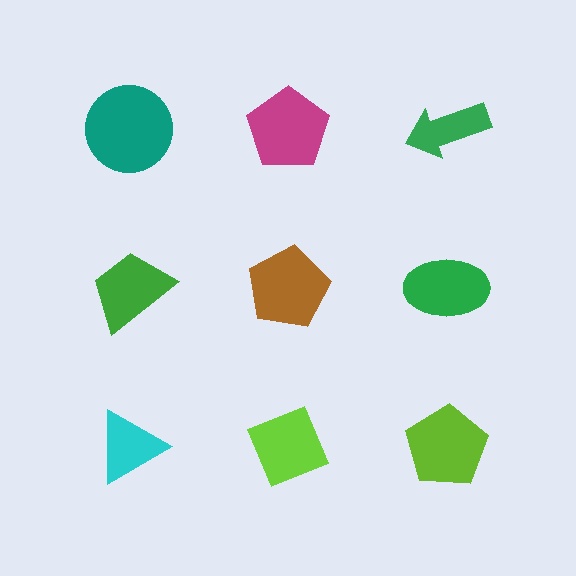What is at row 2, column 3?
A green ellipse.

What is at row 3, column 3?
A lime pentagon.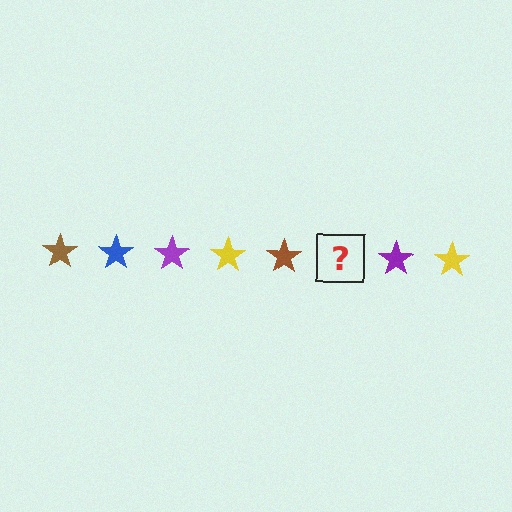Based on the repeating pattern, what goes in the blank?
The blank should be a blue star.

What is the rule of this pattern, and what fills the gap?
The rule is that the pattern cycles through brown, blue, purple, yellow stars. The gap should be filled with a blue star.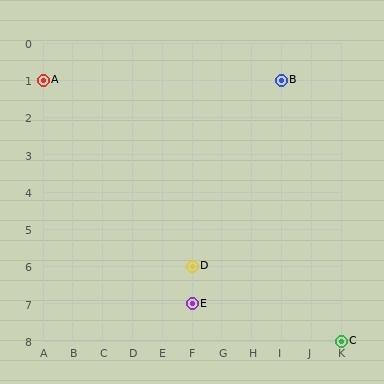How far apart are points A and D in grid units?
Points A and D are 5 columns and 5 rows apart (about 7.1 grid units diagonally).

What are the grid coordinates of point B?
Point B is at grid coordinates (I, 1).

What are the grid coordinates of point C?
Point C is at grid coordinates (K, 8).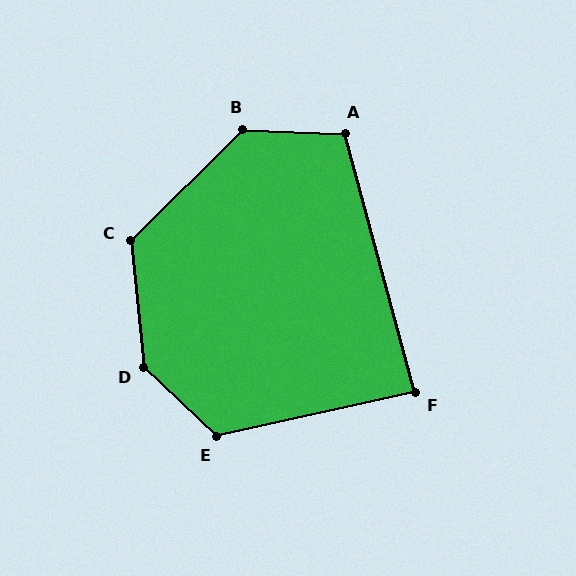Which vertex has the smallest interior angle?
F, at approximately 87 degrees.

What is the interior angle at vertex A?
Approximately 107 degrees (obtuse).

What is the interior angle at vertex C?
Approximately 129 degrees (obtuse).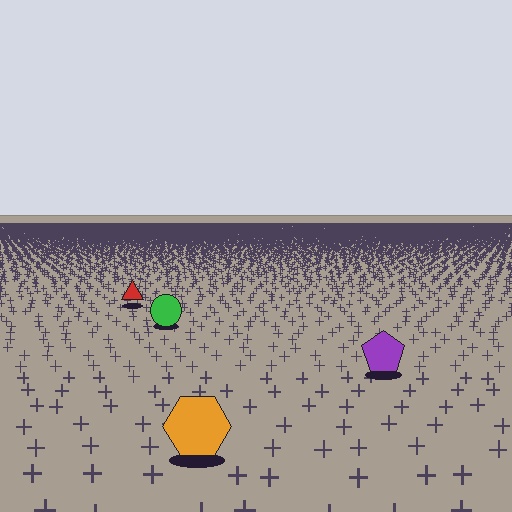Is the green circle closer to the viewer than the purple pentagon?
No. The purple pentagon is closer — you can tell from the texture gradient: the ground texture is coarser near it.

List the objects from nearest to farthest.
From nearest to farthest: the orange hexagon, the purple pentagon, the green circle, the red triangle.